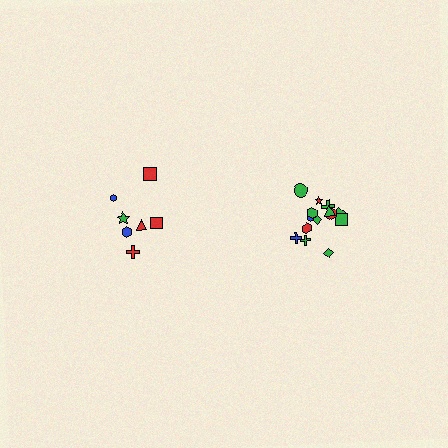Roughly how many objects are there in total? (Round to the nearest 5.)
Roughly 20 objects in total.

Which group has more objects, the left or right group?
The right group.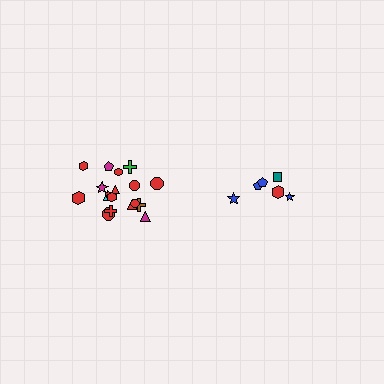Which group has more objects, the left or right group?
The left group.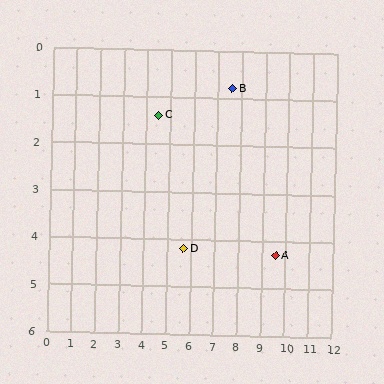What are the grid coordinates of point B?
Point B is at approximately (7.6, 0.8).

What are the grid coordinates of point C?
Point C is at approximately (4.5, 1.4).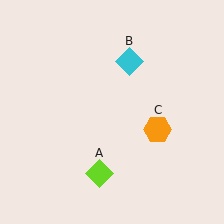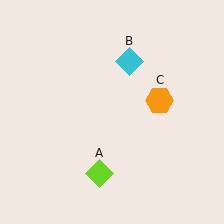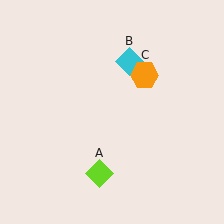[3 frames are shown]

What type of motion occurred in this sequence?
The orange hexagon (object C) rotated counterclockwise around the center of the scene.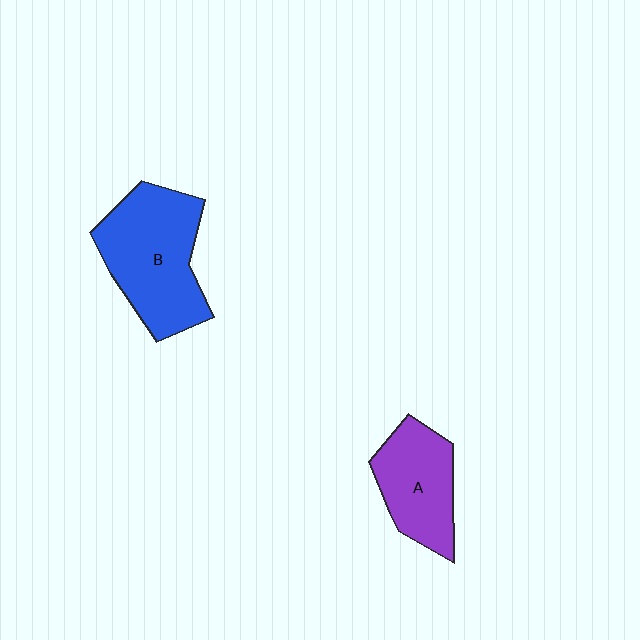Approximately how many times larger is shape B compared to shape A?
Approximately 1.5 times.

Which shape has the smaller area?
Shape A (purple).